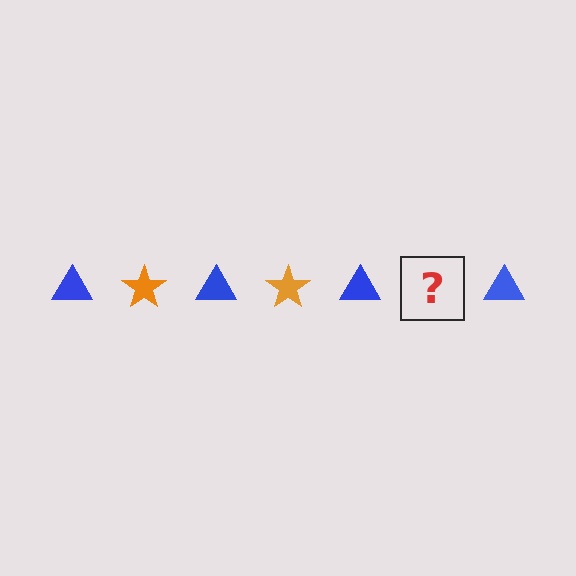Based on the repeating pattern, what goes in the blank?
The blank should be an orange star.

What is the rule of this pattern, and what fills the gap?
The rule is that the pattern alternates between blue triangle and orange star. The gap should be filled with an orange star.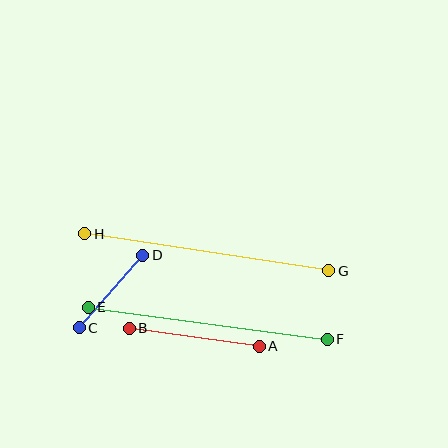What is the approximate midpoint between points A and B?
The midpoint is at approximately (194, 337) pixels.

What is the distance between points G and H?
The distance is approximately 247 pixels.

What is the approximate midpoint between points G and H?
The midpoint is at approximately (207, 252) pixels.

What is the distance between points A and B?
The distance is approximately 131 pixels.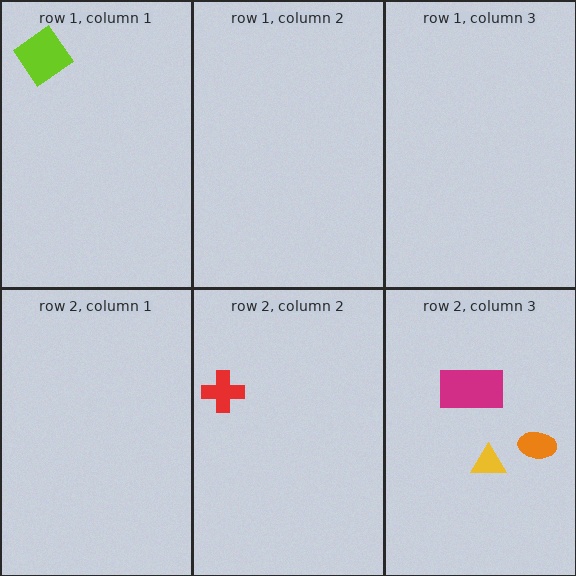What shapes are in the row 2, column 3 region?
The orange ellipse, the magenta rectangle, the yellow triangle.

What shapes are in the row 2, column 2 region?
The red cross.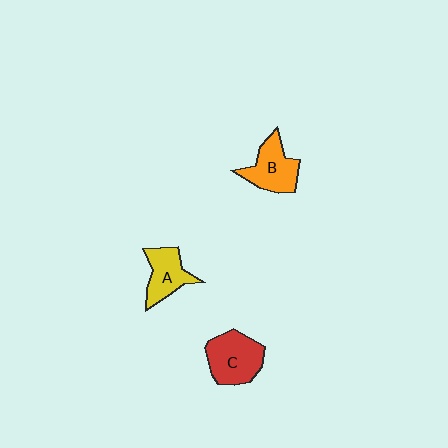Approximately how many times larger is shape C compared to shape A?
Approximately 1.3 times.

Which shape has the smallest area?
Shape A (yellow).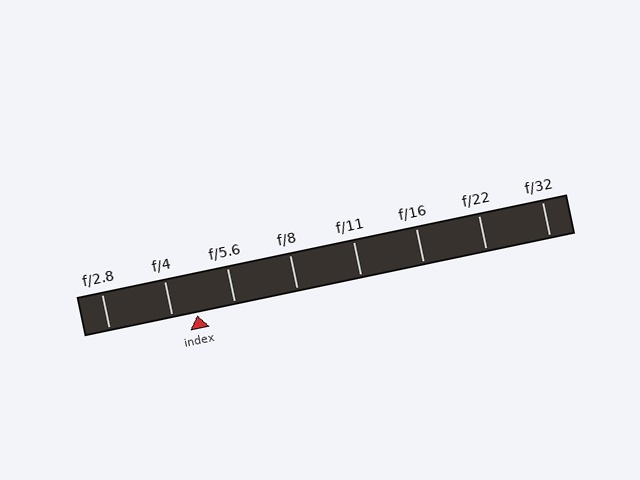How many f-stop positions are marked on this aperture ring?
There are 8 f-stop positions marked.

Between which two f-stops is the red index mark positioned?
The index mark is between f/4 and f/5.6.